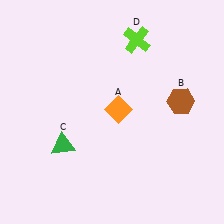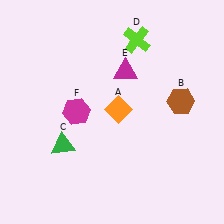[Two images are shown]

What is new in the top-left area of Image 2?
A magenta hexagon (F) was added in the top-left area of Image 2.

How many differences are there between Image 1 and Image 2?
There are 2 differences between the two images.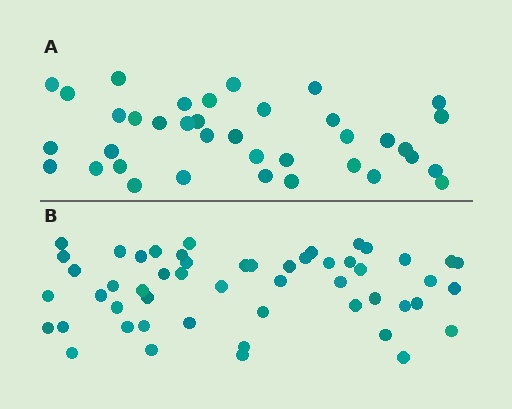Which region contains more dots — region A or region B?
Region B (the bottom region) has more dots.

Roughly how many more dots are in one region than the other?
Region B has approximately 15 more dots than region A.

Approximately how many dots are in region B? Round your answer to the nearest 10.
About 50 dots. (The exact count is 52, which rounds to 50.)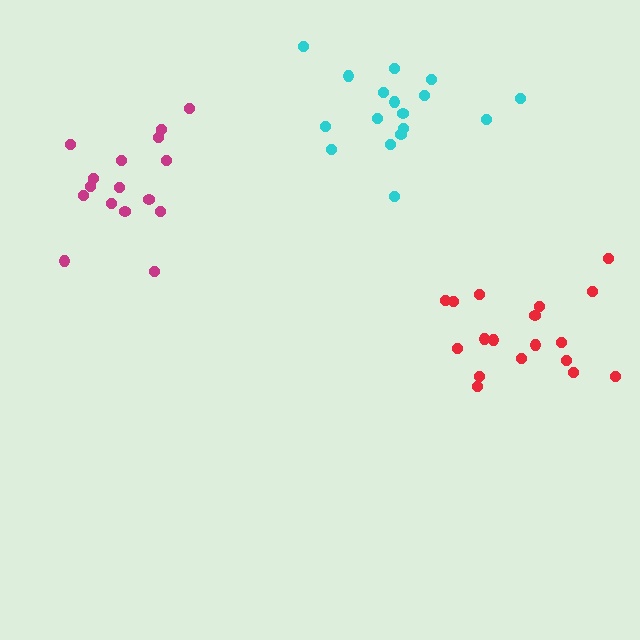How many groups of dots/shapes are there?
There are 3 groups.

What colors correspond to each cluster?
The clusters are colored: cyan, magenta, red.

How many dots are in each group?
Group 1: 17 dots, Group 2: 16 dots, Group 3: 18 dots (51 total).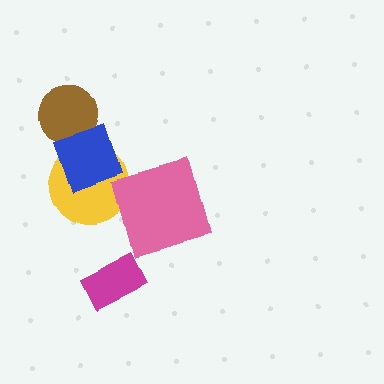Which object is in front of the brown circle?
The blue square is in front of the brown circle.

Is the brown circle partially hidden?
Yes, it is partially covered by another shape.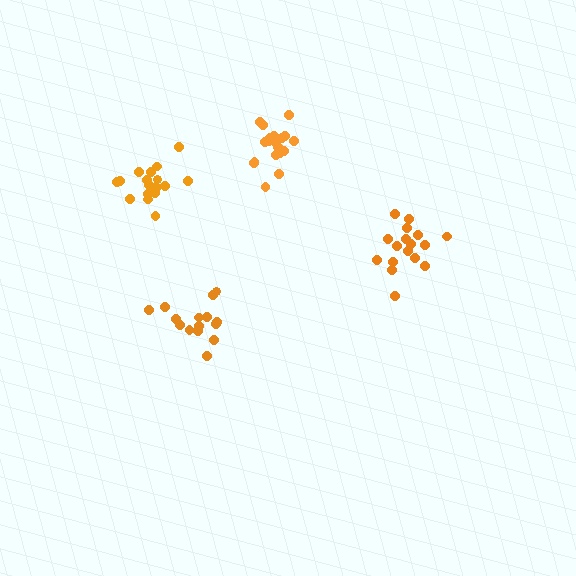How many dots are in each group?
Group 1: 17 dots, Group 2: 15 dots, Group 3: 19 dots, Group 4: 20 dots (71 total).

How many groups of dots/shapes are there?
There are 4 groups.